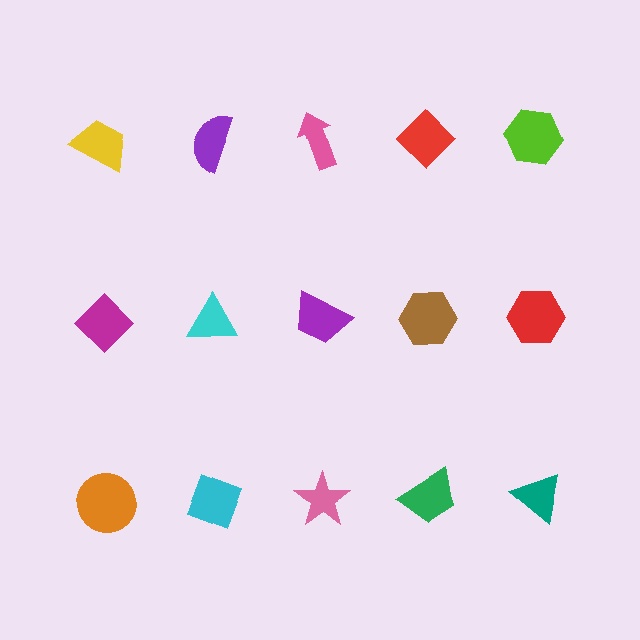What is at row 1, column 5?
A lime hexagon.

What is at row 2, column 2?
A cyan triangle.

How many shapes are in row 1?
5 shapes.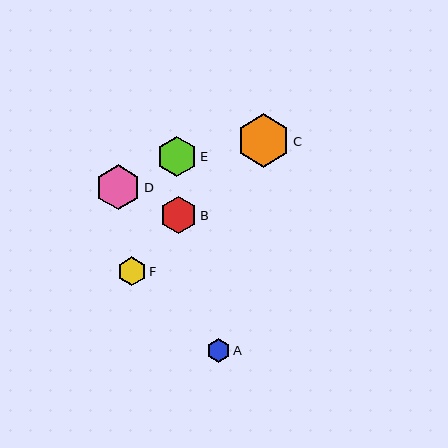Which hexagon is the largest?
Hexagon C is the largest with a size of approximately 53 pixels.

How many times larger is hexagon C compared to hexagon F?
Hexagon C is approximately 1.8 times the size of hexagon F.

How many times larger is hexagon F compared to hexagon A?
Hexagon F is approximately 1.2 times the size of hexagon A.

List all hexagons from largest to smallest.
From largest to smallest: C, D, E, B, F, A.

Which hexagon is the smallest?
Hexagon A is the smallest with a size of approximately 24 pixels.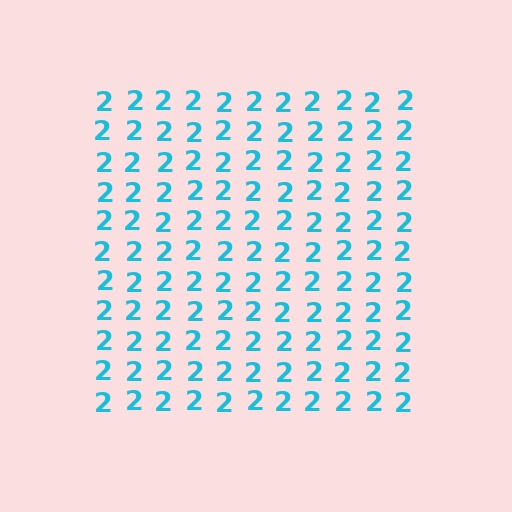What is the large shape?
The large shape is a square.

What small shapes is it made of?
It is made of small digit 2's.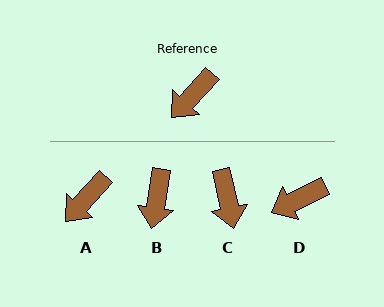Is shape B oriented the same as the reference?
No, it is off by about 34 degrees.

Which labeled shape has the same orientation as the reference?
A.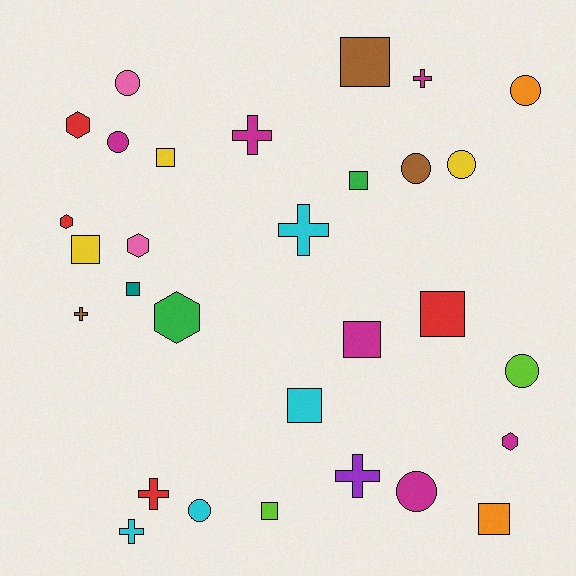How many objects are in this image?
There are 30 objects.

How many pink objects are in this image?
There are 2 pink objects.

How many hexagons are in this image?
There are 5 hexagons.